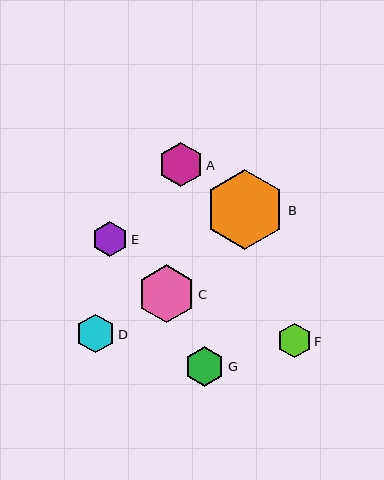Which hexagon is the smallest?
Hexagon F is the smallest with a size of approximately 35 pixels.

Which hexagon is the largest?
Hexagon B is the largest with a size of approximately 80 pixels.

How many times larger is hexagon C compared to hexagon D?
Hexagon C is approximately 1.5 times the size of hexagon D.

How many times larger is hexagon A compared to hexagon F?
Hexagon A is approximately 1.3 times the size of hexagon F.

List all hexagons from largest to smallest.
From largest to smallest: B, C, A, G, D, E, F.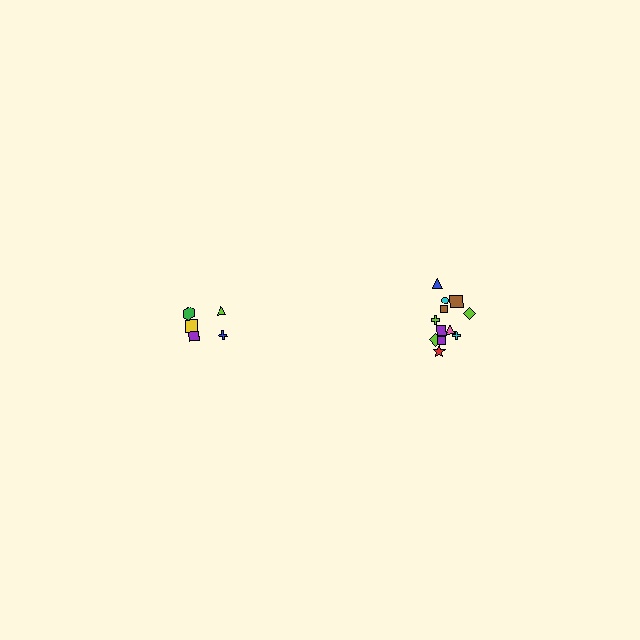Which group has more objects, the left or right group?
The right group.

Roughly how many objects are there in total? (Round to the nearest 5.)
Roughly 15 objects in total.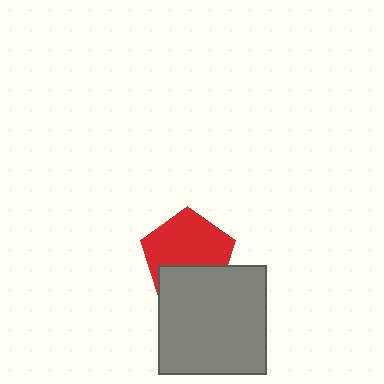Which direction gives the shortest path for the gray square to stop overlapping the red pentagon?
Moving down gives the shortest separation.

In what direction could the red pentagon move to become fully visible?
The red pentagon could move up. That would shift it out from behind the gray square entirely.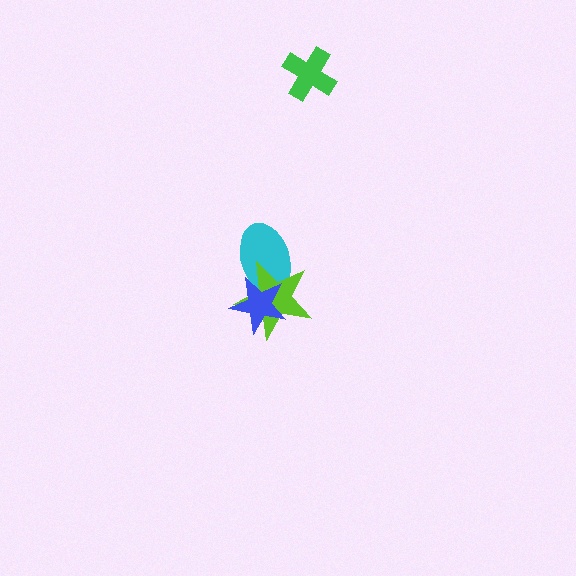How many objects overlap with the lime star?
2 objects overlap with the lime star.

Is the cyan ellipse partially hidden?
Yes, it is partially covered by another shape.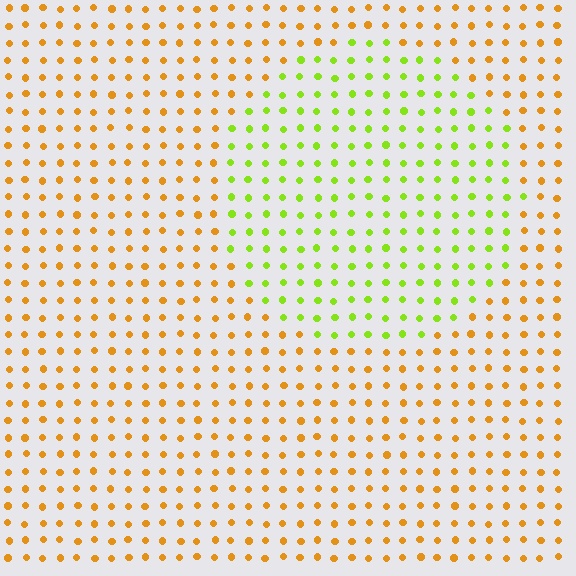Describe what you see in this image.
The image is filled with small orange elements in a uniform arrangement. A circle-shaped region is visible where the elements are tinted to a slightly different hue, forming a subtle color boundary.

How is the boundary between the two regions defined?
The boundary is defined purely by a slight shift in hue (about 52 degrees). Spacing, size, and orientation are identical on both sides.